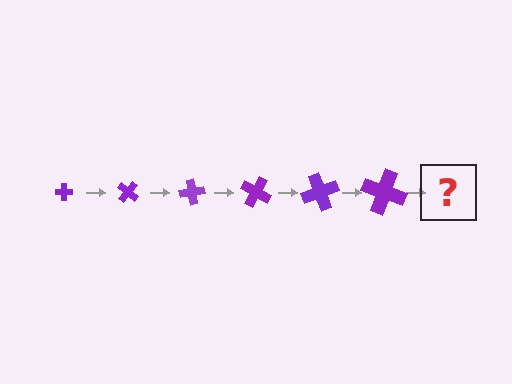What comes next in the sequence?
The next element should be a cross, larger than the previous one and rotated 240 degrees from the start.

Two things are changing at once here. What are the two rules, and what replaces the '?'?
The two rules are that the cross grows larger each step and it rotates 40 degrees each step. The '?' should be a cross, larger than the previous one and rotated 240 degrees from the start.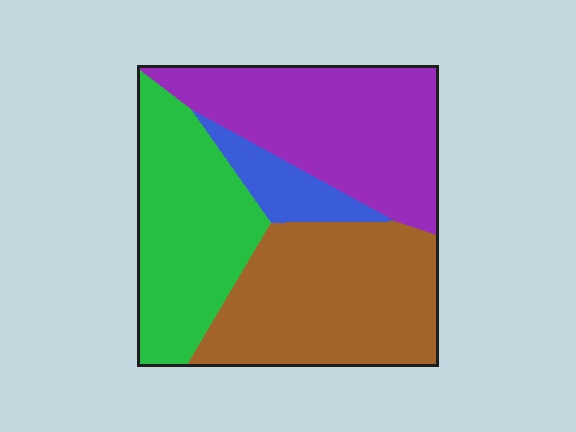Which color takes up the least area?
Blue, at roughly 10%.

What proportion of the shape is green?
Green covers around 25% of the shape.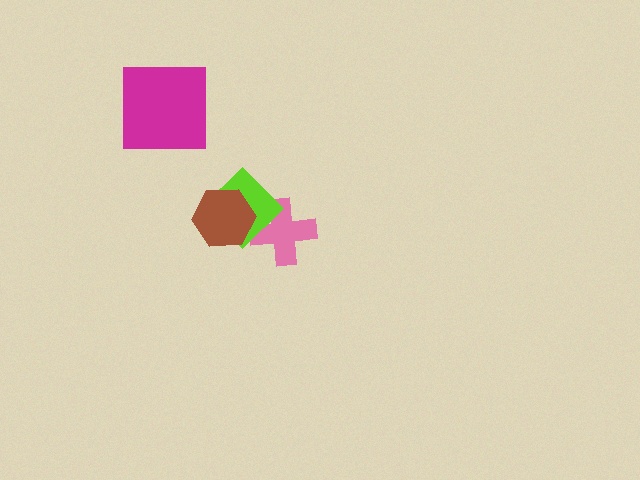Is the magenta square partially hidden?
No, no other shape covers it.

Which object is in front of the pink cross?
The lime diamond is in front of the pink cross.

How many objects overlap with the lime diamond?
2 objects overlap with the lime diamond.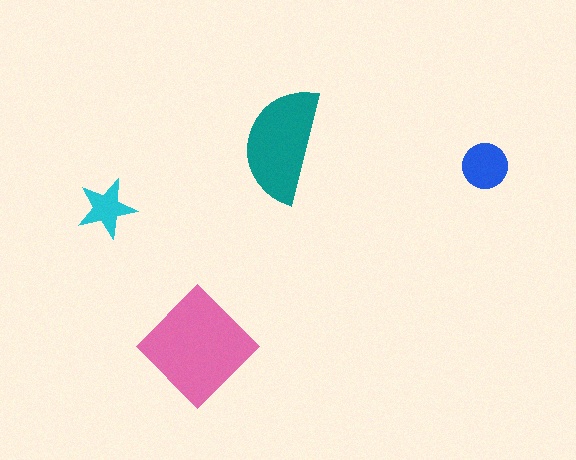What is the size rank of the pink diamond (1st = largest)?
1st.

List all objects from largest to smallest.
The pink diamond, the teal semicircle, the blue circle, the cyan star.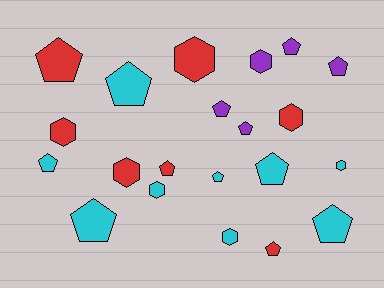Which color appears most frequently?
Cyan, with 9 objects.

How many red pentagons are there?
There are 3 red pentagons.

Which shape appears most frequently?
Pentagon, with 13 objects.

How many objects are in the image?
There are 21 objects.